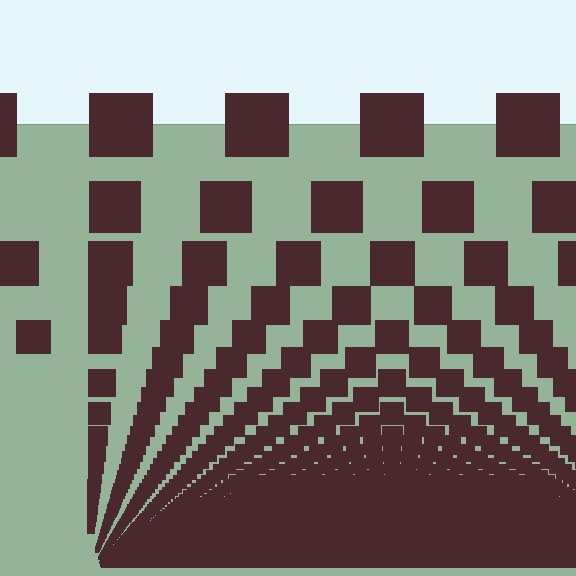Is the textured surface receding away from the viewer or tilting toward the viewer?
The surface appears to tilt toward the viewer. Texture elements get larger and sparser toward the top.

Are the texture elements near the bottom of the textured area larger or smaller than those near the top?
Smaller. The gradient is inverted — elements near the bottom are smaller and denser.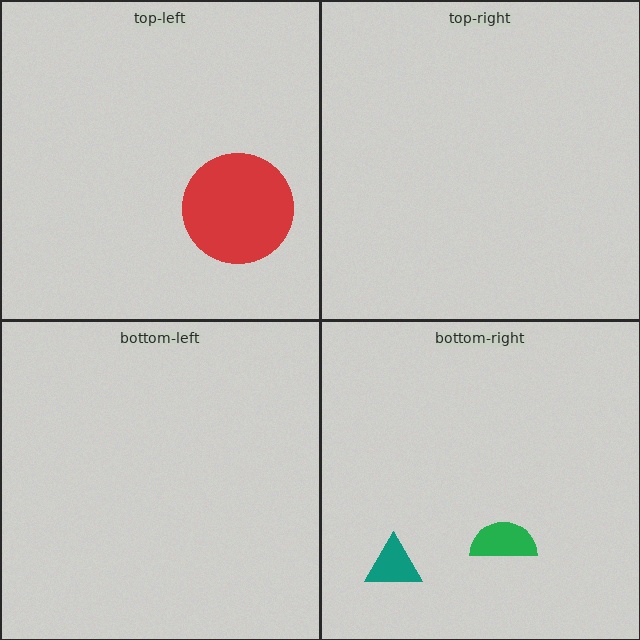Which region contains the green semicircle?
The bottom-right region.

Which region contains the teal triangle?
The bottom-right region.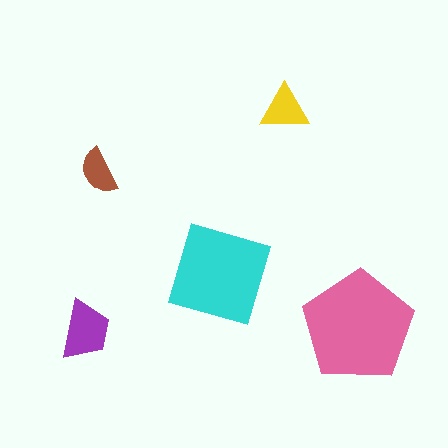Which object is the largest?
The pink pentagon.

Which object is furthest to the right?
The pink pentagon is rightmost.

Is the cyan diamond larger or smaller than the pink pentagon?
Smaller.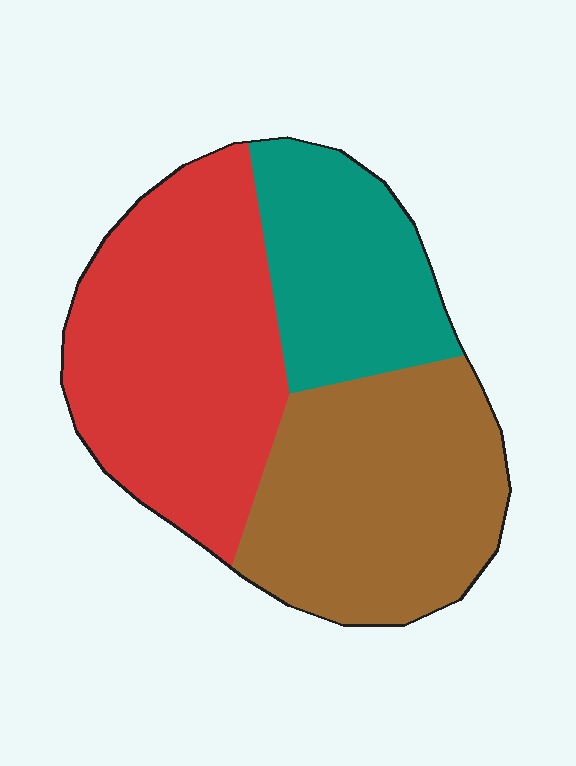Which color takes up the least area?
Teal, at roughly 25%.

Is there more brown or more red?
Red.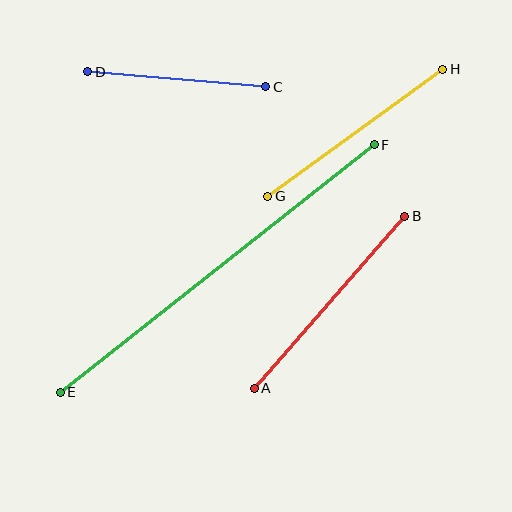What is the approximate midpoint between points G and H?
The midpoint is at approximately (355, 133) pixels.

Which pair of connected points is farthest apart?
Points E and F are farthest apart.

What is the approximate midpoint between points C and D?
The midpoint is at approximately (177, 79) pixels.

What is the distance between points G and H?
The distance is approximately 216 pixels.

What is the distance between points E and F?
The distance is approximately 400 pixels.